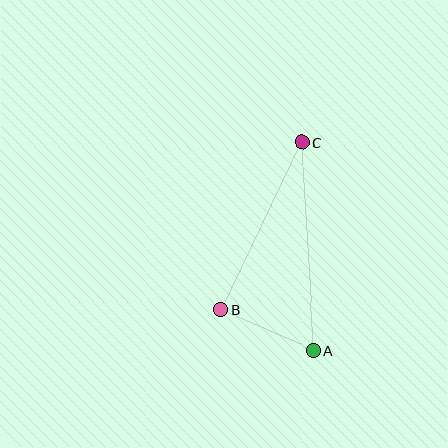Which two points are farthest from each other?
Points A and C are farthest from each other.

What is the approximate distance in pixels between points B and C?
The distance between B and C is approximately 186 pixels.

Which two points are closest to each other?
Points A and B are closest to each other.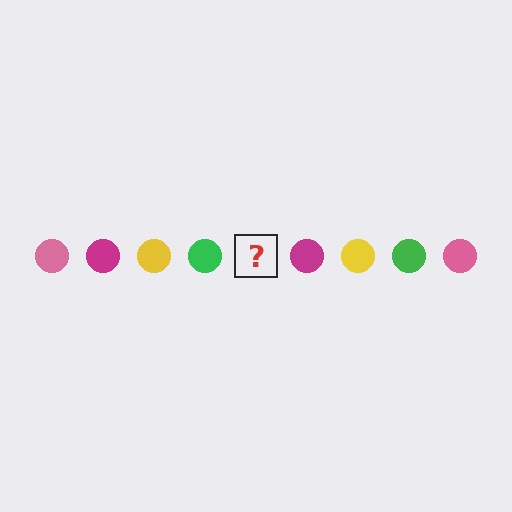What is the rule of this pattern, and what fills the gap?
The rule is that the pattern cycles through pink, magenta, yellow, green circles. The gap should be filled with a pink circle.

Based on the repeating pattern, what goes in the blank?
The blank should be a pink circle.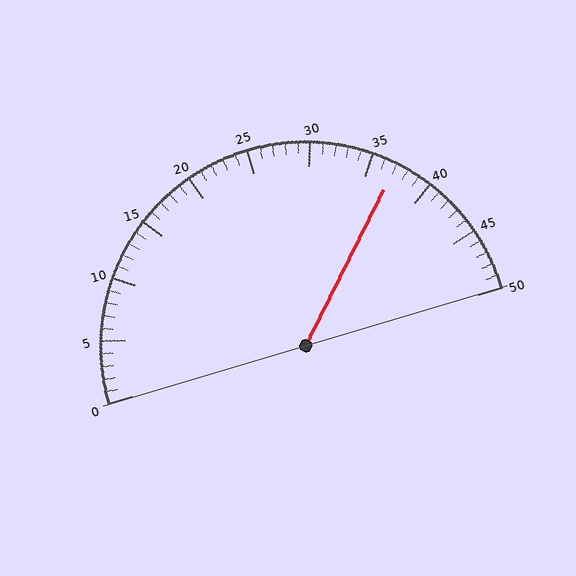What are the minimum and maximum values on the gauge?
The gauge ranges from 0 to 50.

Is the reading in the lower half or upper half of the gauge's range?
The reading is in the upper half of the range (0 to 50).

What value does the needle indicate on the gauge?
The needle indicates approximately 37.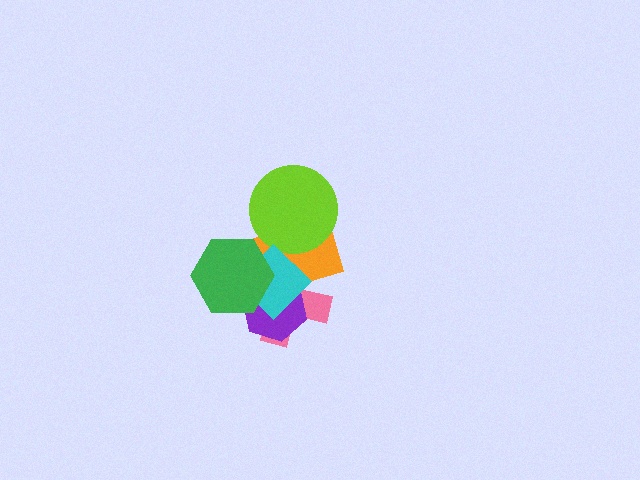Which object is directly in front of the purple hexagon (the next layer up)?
The orange rectangle is directly in front of the purple hexagon.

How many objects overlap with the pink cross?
4 objects overlap with the pink cross.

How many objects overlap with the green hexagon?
4 objects overlap with the green hexagon.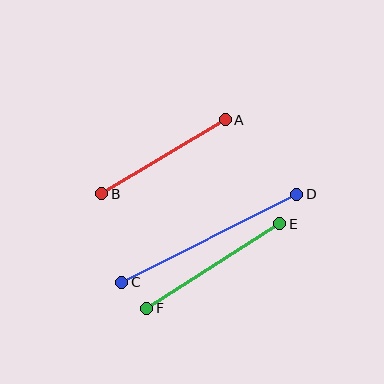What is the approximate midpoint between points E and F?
The midpoint is at approximately (213, 266) pixels.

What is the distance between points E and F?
The distance is approximately 157 pixels.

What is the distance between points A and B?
The distance is approximately 144 pixels.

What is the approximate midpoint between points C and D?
The midpoint is at approximately (209, 238) pixels.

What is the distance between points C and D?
The distance is approximately 196 pixels.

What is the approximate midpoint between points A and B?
The midpoint is at approximately (163, 157) pixels.